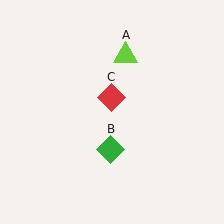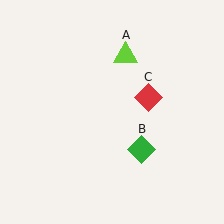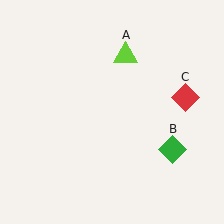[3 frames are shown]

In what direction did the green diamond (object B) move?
The green diamond (object B) moved right.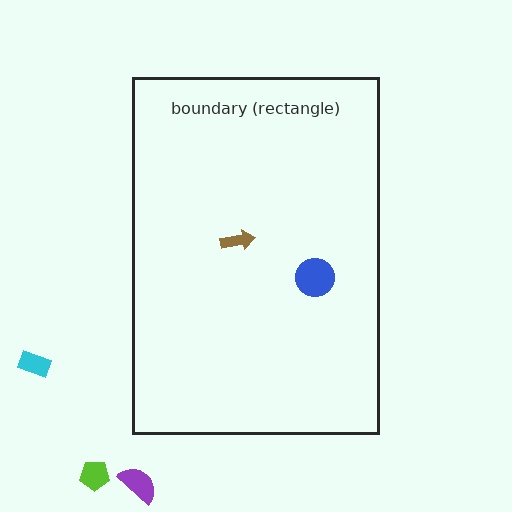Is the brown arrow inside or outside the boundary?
Inside.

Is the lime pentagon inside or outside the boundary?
Outside.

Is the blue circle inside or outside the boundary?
Inside.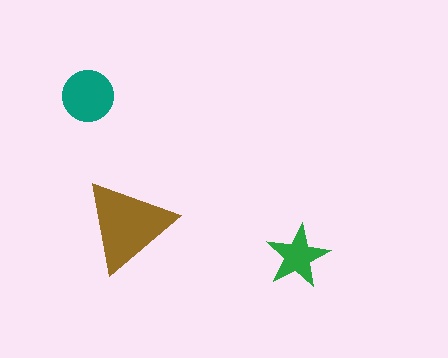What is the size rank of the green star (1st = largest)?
3rd.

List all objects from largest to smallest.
The brown triangle, the teal circle, the green star.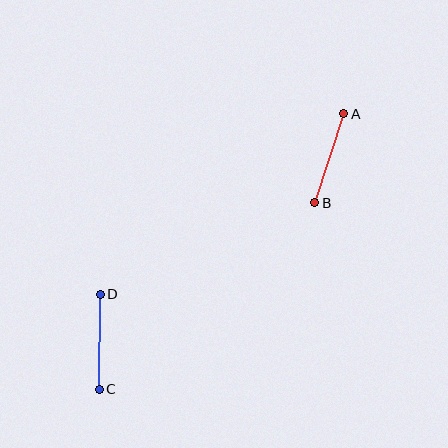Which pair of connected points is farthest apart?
Points C and D are farthest apart.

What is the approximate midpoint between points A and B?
The midpoint is at approximately (329, 158) pixels.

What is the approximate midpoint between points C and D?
The midpoint is at approximately (100, 342) pixels.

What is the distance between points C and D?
The distance is approximately 95 pixels.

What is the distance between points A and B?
The distance is approximately 94 pixels.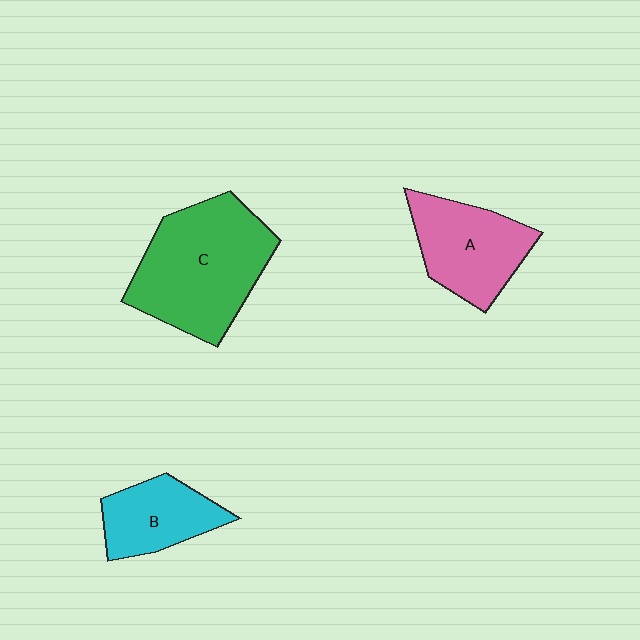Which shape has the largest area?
Shape C (green).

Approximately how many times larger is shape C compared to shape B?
Approximately 2.0 times.